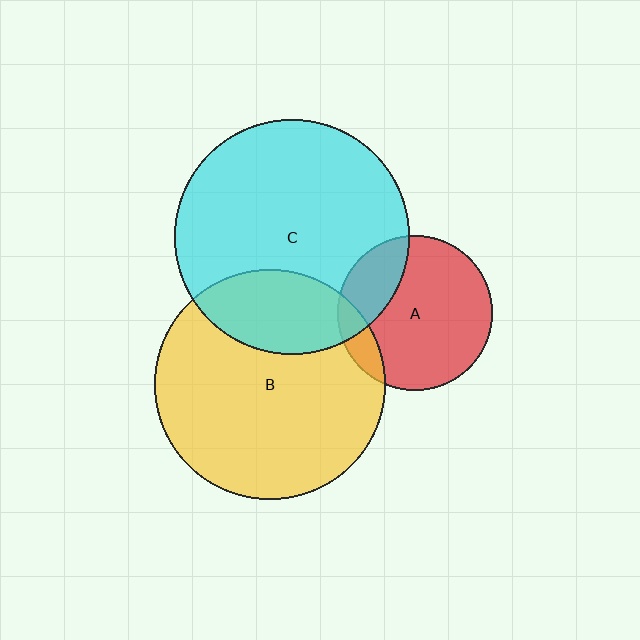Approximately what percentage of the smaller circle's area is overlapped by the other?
Approximately 10%.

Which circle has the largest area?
Circle C (cyan).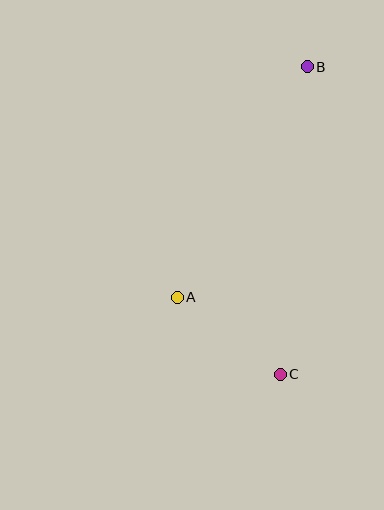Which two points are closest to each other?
Points A and C are closest to each other.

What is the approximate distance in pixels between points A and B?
The distance between A and B is approximately 265 pixels.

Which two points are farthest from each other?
Points B and C are farthest from each other.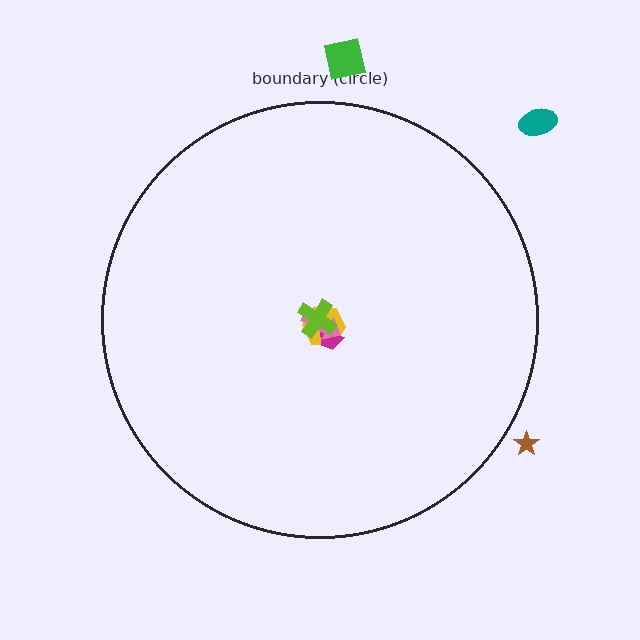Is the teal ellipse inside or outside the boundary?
Outside.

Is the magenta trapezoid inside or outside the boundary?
Inside.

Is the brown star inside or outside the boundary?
Outside.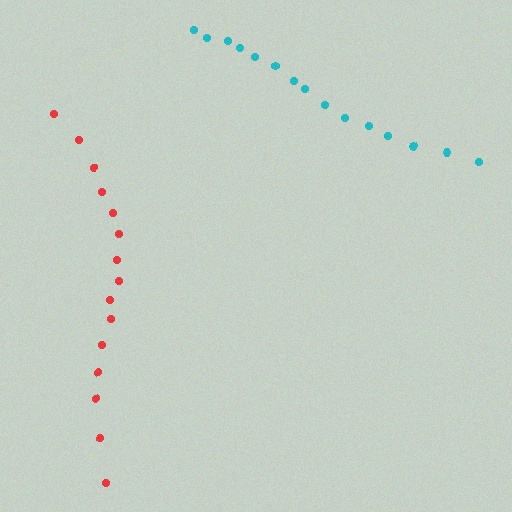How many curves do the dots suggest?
There are 2 distinct paths.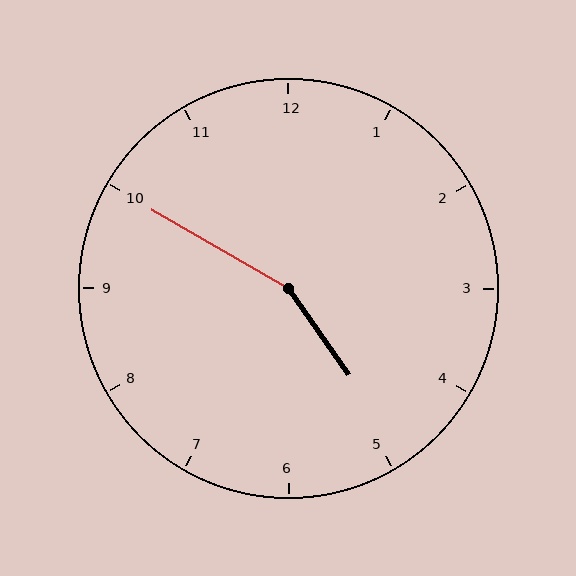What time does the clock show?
4:50.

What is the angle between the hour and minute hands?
Approximately 155 degrees.